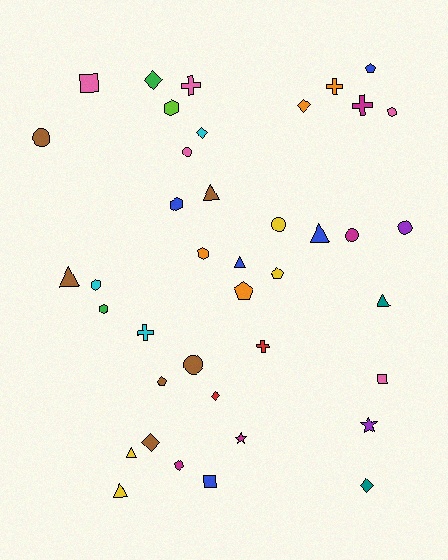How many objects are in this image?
There are 40 objects.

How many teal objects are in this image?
There are 2 teal objects.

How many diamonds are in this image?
There are 6 diamonds.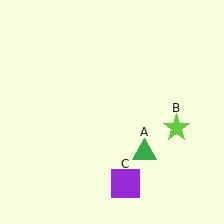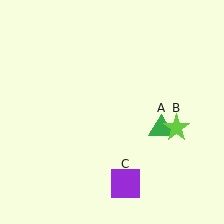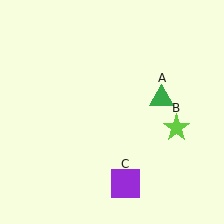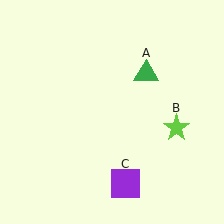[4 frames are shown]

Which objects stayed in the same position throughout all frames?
Lime star (object B) and purple square (object C) remained stationary.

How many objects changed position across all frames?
1 object changed position: green triangle (object A).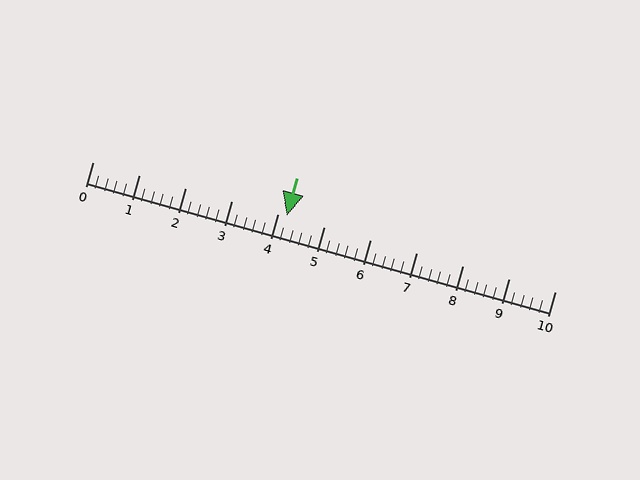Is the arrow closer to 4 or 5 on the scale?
The arrow is closer to 4.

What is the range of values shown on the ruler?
The ruler shows values from 0 to 10.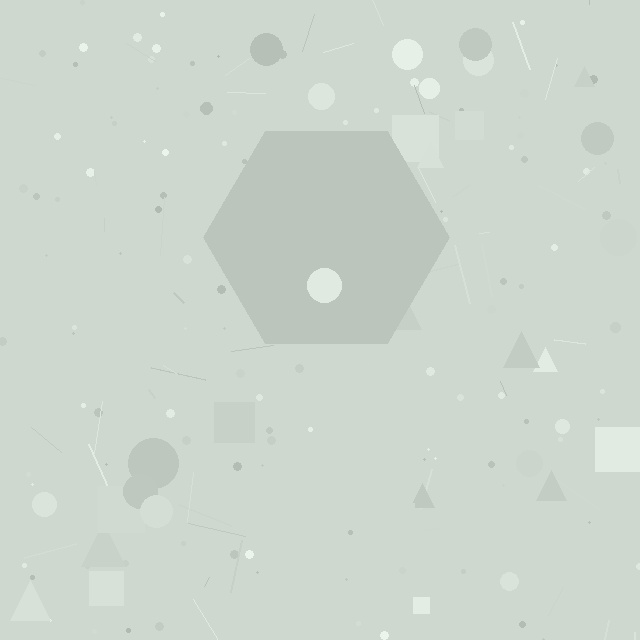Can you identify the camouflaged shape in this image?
The camouflaged shape is a hexagon.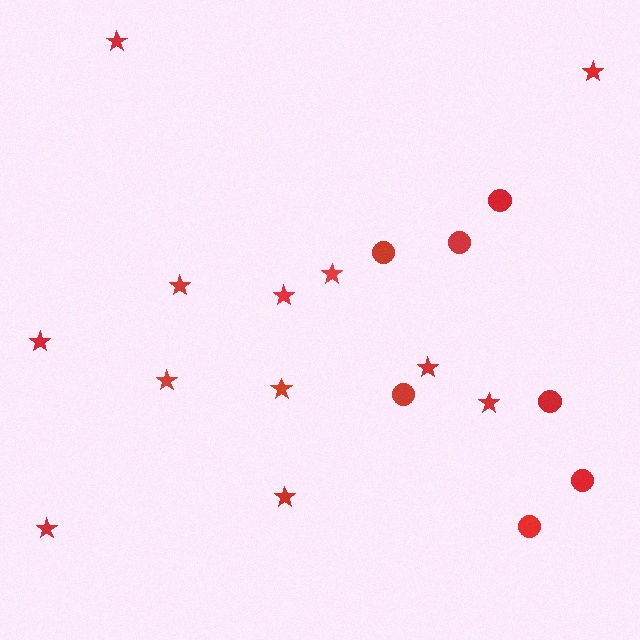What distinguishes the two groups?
There are 2 groups: one group of stars (12) and one group of circles (7).